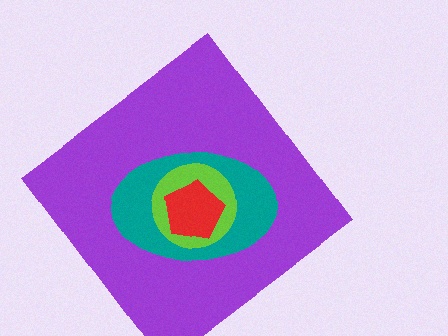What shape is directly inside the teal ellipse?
The lime circle.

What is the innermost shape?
The red pentagon.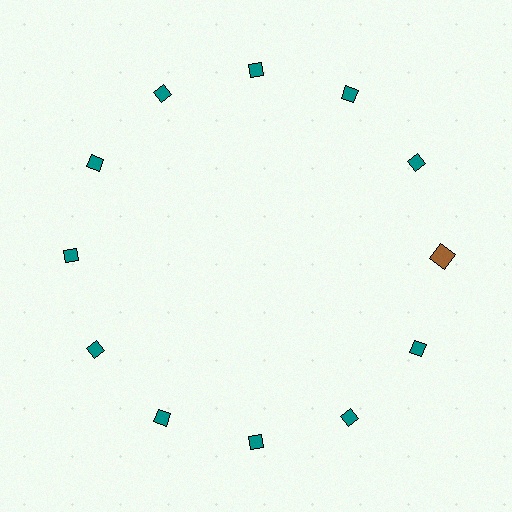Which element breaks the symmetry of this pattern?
The brown square at roughly the 3 o'clock position breaks the symmetry. All other shapes are teal diamonds.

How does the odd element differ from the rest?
It differs in both color (brown instead of teal) and shape (square instead of diamond).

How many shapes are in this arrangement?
There are 12 shapes arranged in a ring pattern.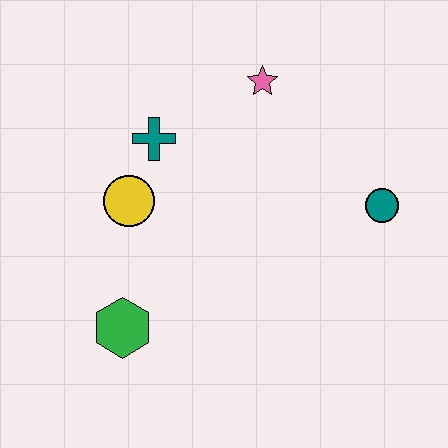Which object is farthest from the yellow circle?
The teal circle is farthest from the yellow circle.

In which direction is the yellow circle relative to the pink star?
The yellow circle is to the left of the pink star.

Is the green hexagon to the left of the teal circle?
Yes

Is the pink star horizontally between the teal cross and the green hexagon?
No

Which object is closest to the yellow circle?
The teal cross is closest to the yellow circle.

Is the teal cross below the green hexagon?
No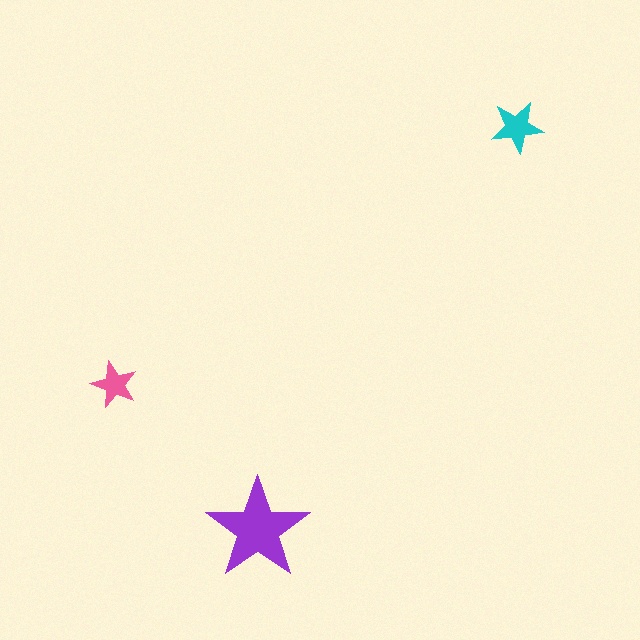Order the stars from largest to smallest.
the purple one, the cyan one, the pink one.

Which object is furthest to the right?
The cyan star is rightmost.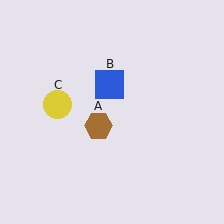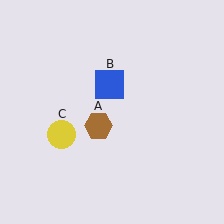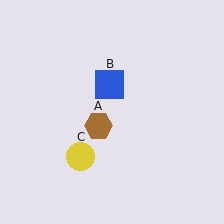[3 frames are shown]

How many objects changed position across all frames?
1 object changed position: yellow circle (object C).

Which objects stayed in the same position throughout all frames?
Brown hexagon (object A) and blue square (object B) remained stationary.